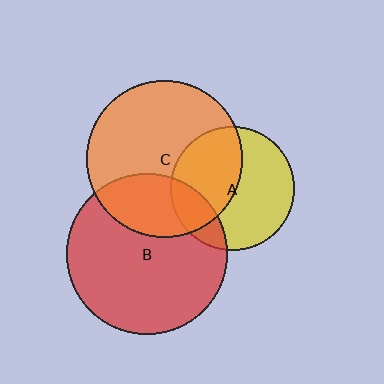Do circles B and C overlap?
Yes.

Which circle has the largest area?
Circle B (red).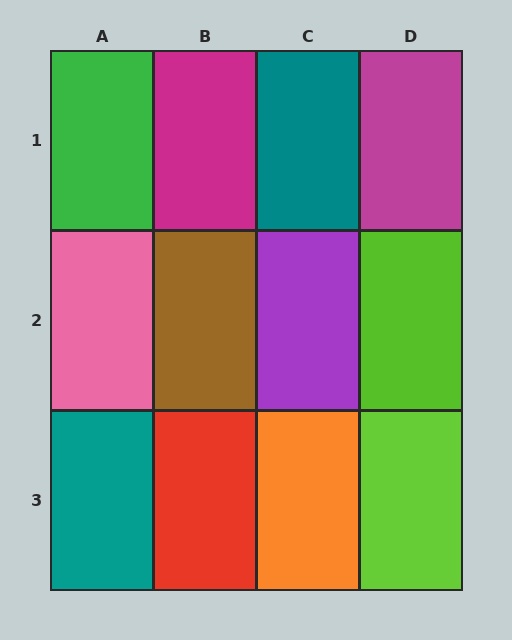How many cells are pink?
1 cell is pink.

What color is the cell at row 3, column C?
Orange.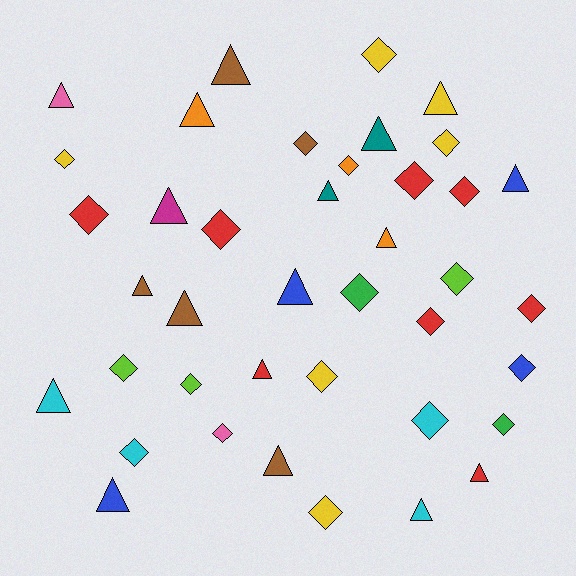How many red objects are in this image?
There are 8 red objects.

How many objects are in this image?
There are 40 objects.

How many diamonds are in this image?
There are 22 diamonds.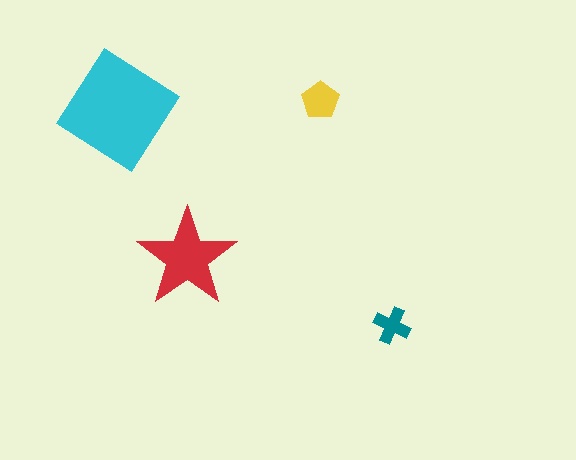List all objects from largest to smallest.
The cyan diamond, the red star, the yellow pentagon, the teal cross.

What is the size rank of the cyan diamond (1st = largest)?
1st.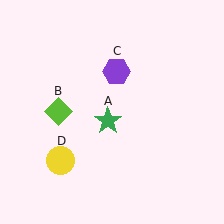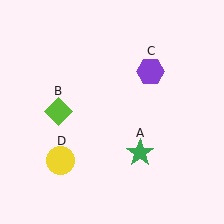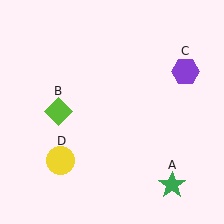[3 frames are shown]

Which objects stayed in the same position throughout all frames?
Lime diamond (object B) and yellow circle (object D) remained stationary.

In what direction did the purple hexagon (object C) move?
The purple hexagon (object C) moved right.